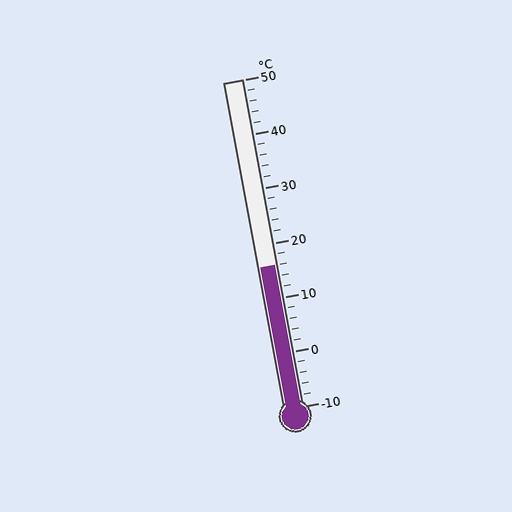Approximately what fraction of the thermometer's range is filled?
The thermometer is filled to approximately 45% of its range.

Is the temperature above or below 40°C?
The temperature is below 40°C.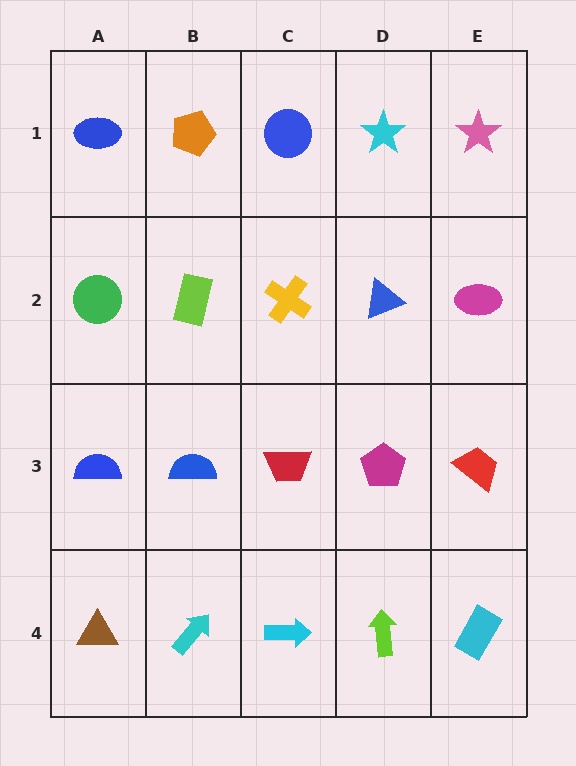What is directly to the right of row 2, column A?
A lime rectangle.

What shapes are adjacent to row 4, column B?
A blue semicircle (row 3, column B), a brown triangle (row 4, column A), a cyan arrow (row 4, column C).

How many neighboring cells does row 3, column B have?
4.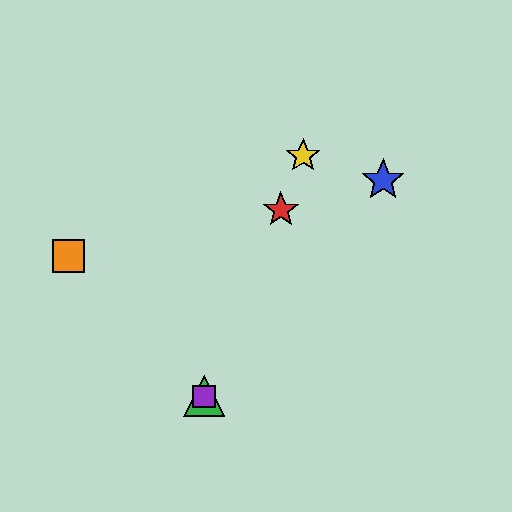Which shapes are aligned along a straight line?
The red star, the green triangle, the yellow star, the purple square are aligned along a straight line.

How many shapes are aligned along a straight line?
4 shapes (the red star, the green triangle, the yellow star, the purple square) are aligned along a straight line.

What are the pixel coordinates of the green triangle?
The green triangle is at (204, 396).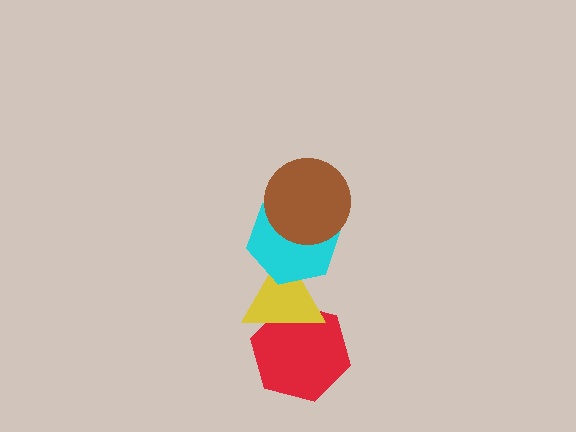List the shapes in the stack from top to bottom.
From top to bottom: the brown circle, the cyan hexagon, the yellow triangle, the red hexagon.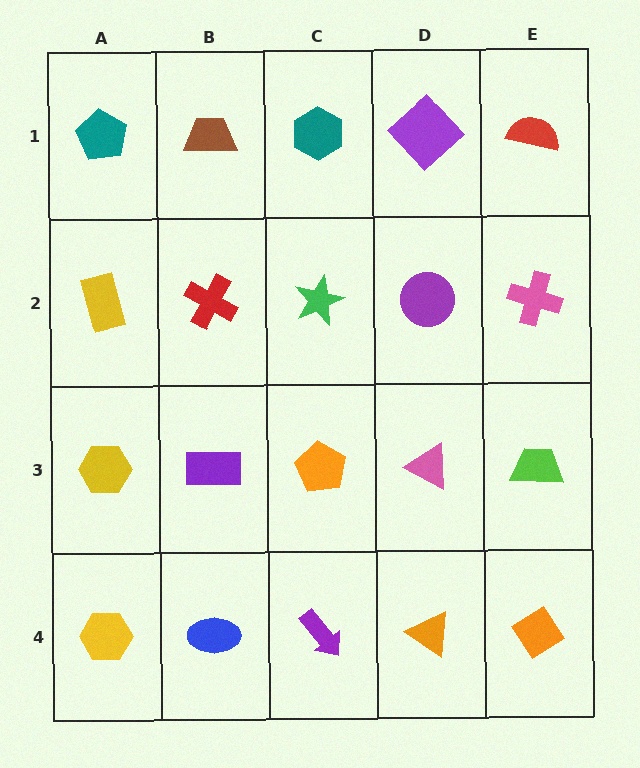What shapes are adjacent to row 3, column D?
A purple circle (row 2, column D), an orange triangle (row 4, column D), an orange pentagon (row 3, column C), a lime trapezoid (row 3, column E).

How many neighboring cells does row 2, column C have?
4.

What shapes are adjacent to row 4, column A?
A yellow hexagon (row 3, column A), a blue ellipse (row 4, column B).